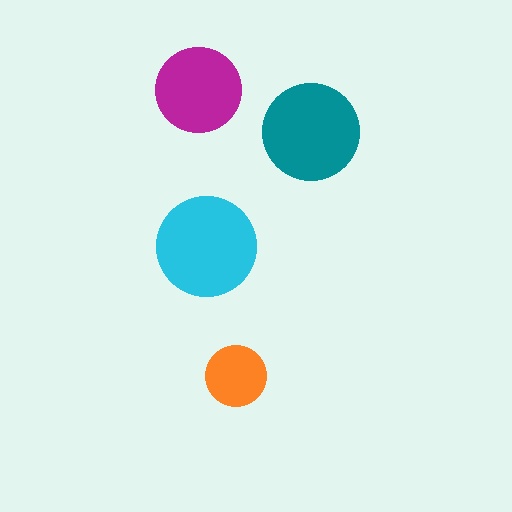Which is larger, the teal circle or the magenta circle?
The teal one.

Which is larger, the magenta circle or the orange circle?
The magenta one.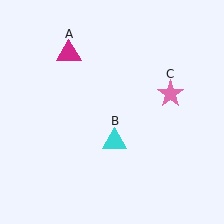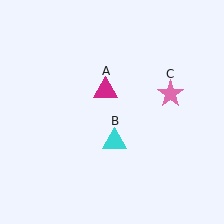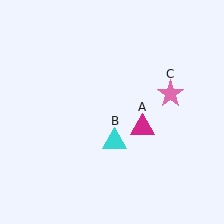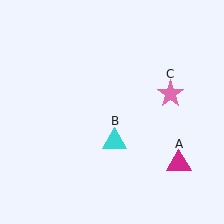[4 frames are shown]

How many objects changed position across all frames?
1 object changed position: magenta triangle (object A).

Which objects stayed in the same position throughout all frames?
Cyan triangle (object B) and pink star (object C) remained stationary.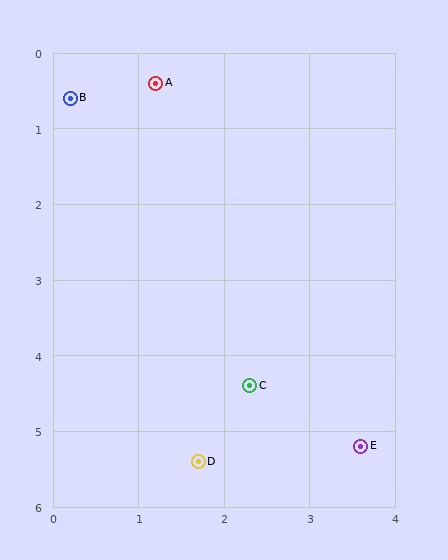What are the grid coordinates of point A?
Point A is at approximately (1.2, 0.4).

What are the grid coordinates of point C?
Point C is at approximately (2.3, 4.4).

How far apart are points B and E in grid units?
Points B and E are about 5.7 grid units apart.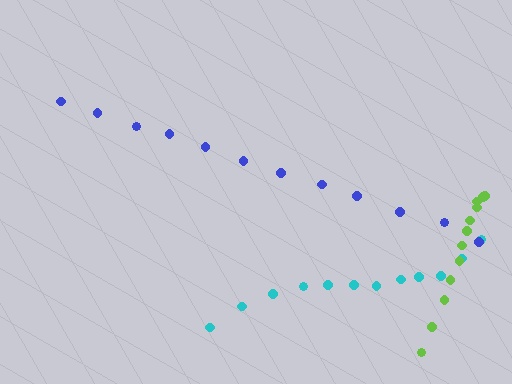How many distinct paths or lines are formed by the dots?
There are 3 distinct paths.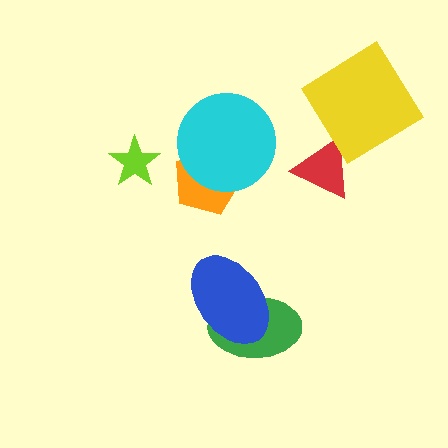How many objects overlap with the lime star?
0 objects overlap with the lime star.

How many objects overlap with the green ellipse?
1 object overlaps with the green ellipse.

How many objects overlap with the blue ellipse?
1 object overlaps with the blue ellipse.